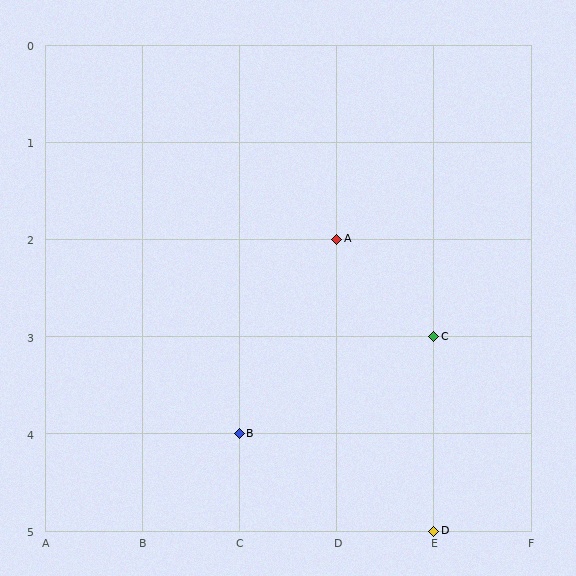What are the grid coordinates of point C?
Point C is at grid coordinates (E, 3).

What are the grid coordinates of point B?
Point B is at grid coordinates (C, 4).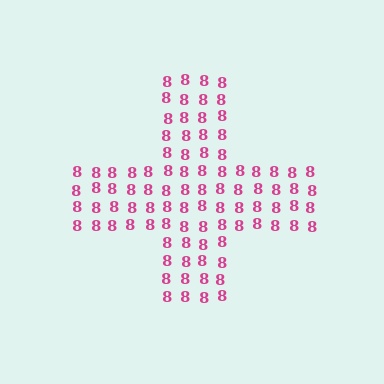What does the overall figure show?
The overall figure shows a cross.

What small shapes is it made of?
It is made of small digit 8's.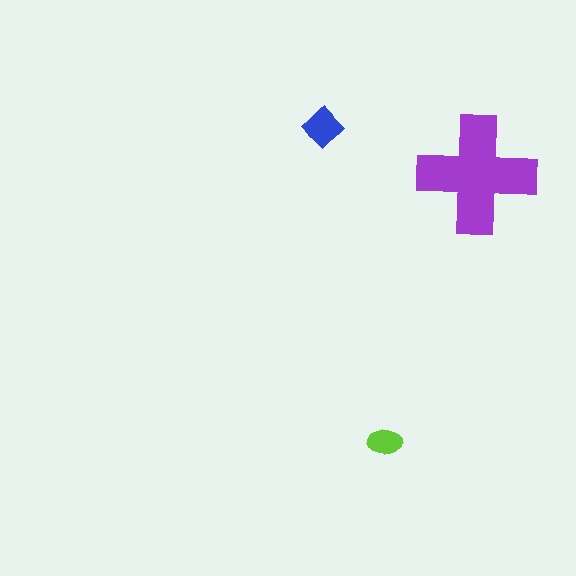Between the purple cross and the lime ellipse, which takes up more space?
The purple cross.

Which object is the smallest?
The lime ellipse.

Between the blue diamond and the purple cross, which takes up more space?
The purple cross.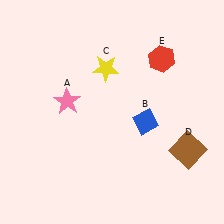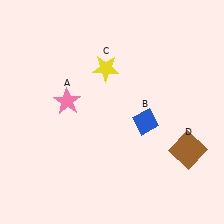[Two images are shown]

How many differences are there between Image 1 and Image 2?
There is 1 difference between the two images.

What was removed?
The red hexagon (E) was removed in Image 2.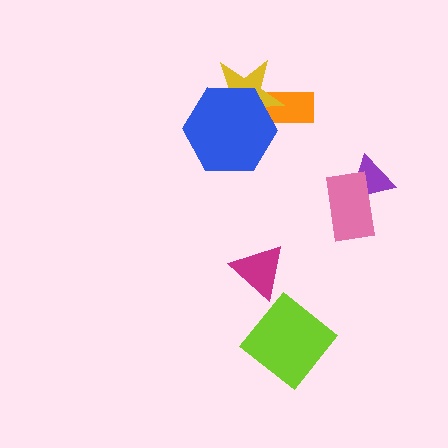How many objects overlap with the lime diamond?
0 objects overlap with the lime diamond.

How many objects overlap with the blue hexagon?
2 objects overlap with the blue hexagon.